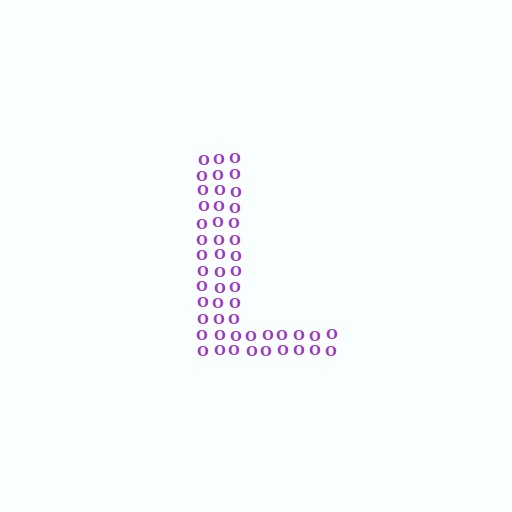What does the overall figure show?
The overall figure shows the letter L.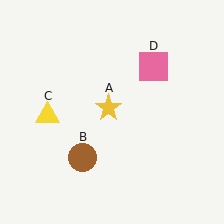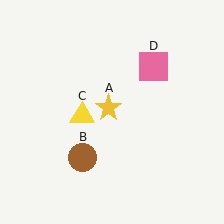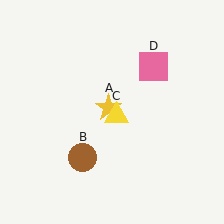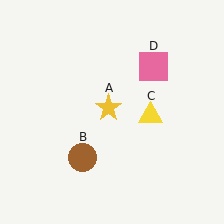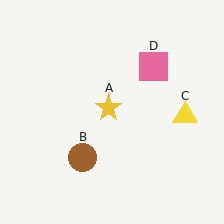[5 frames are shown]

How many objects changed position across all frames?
1 object changed position: yellow triangle (object C).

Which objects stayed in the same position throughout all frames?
Yellow star (object A) and brown circle (object B) and pink square (object D) remained stationary.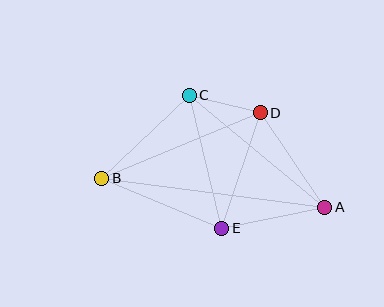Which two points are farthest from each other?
Points A and B are farthest from each other.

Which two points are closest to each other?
Points C and D are closest to each other.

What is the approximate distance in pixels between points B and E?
The distance between B and E is approximately 130 pixels.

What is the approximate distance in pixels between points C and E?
The distance between C and E is approximately 137 pixels.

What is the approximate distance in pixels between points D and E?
The distance between D and E is approximately 122 pixels.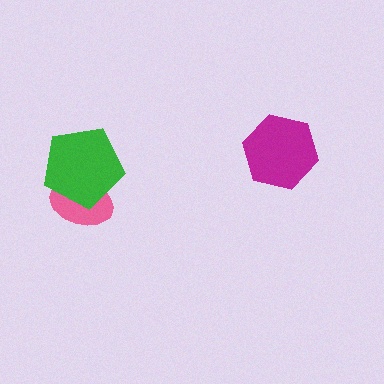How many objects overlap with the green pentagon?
1 object overlaps with the green pentagon.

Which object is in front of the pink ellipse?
The green pentagon is in front of the pink ellipse.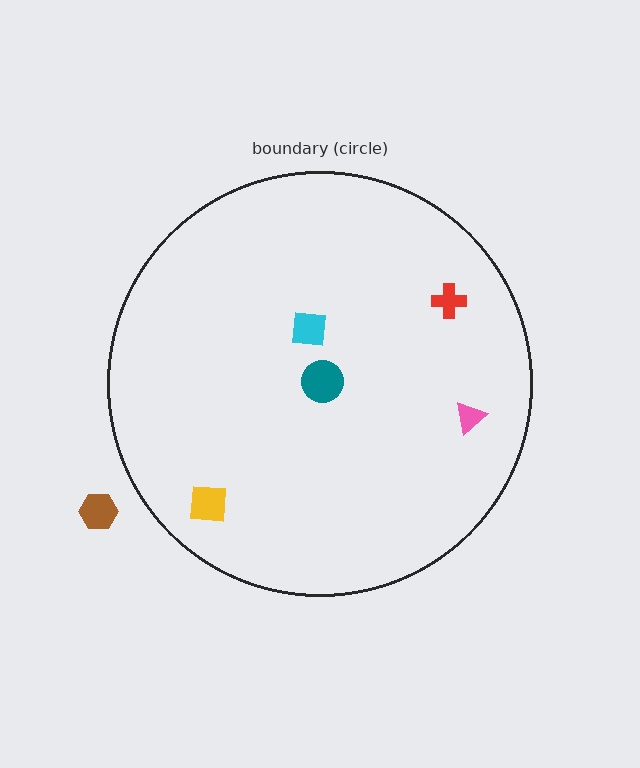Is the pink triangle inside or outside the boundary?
Inside.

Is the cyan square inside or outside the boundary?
Inside.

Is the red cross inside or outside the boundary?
Inside.